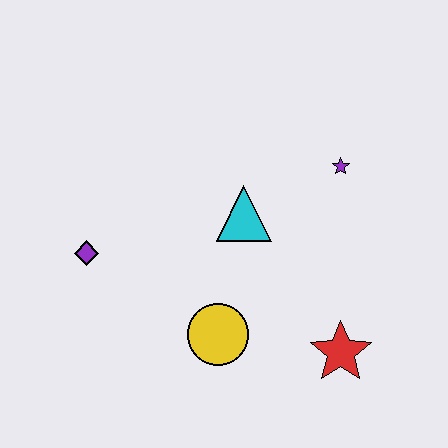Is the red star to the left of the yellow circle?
No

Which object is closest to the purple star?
The cyan triangle is closest to the purple star.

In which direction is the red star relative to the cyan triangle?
The red star is below the cyan triangle.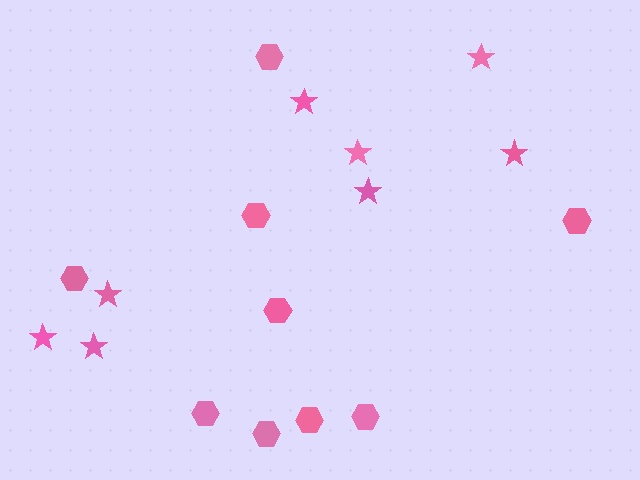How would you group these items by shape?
There are 2 groups: one group of stars (8) and one group of hexagons (9).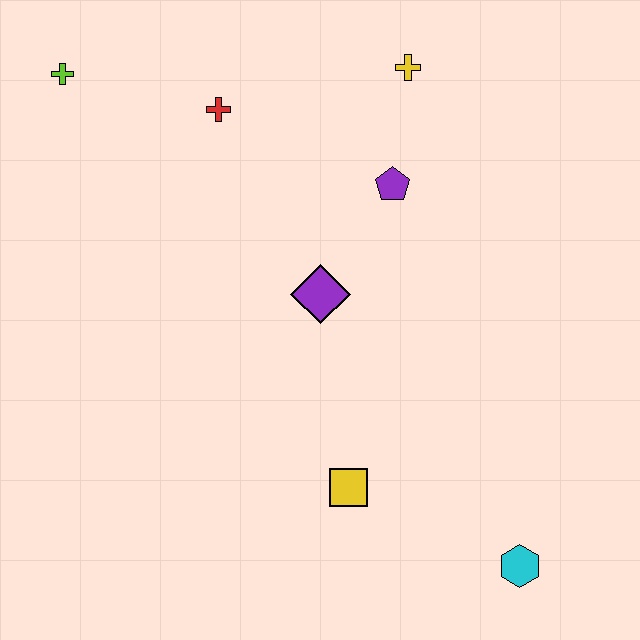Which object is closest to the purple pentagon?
The yellow cross is closest to the purple pentagon.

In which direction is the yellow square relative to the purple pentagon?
The yellow square is below the purple pentagon.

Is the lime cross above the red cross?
Yes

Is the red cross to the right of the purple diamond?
No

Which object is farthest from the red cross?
The cyan hexagon is farthest from the red cross.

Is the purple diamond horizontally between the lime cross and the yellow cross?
Yes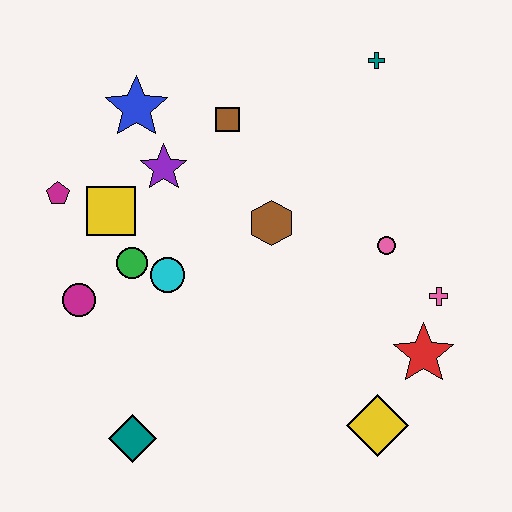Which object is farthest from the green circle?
The teal cross is farthest from the green circle.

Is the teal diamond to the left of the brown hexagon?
Yes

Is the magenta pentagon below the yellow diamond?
No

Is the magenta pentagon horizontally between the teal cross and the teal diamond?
No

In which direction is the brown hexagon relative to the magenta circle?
The brown hexagon is to the right of the magenta circle.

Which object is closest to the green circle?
The cyan circle is closest to the green circle.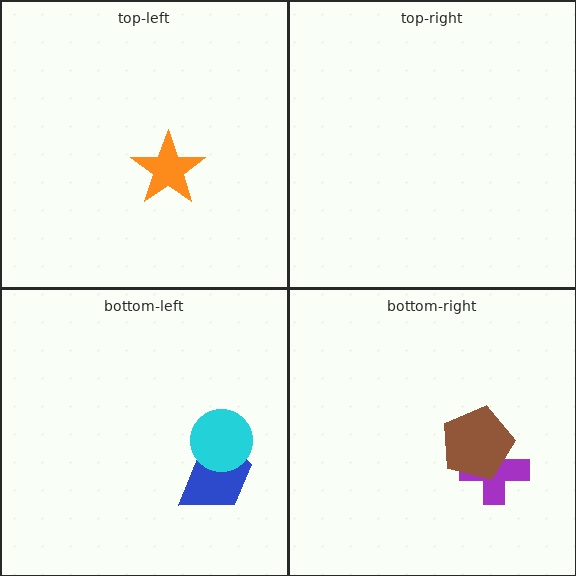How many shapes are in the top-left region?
1.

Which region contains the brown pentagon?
The bottom-right region.